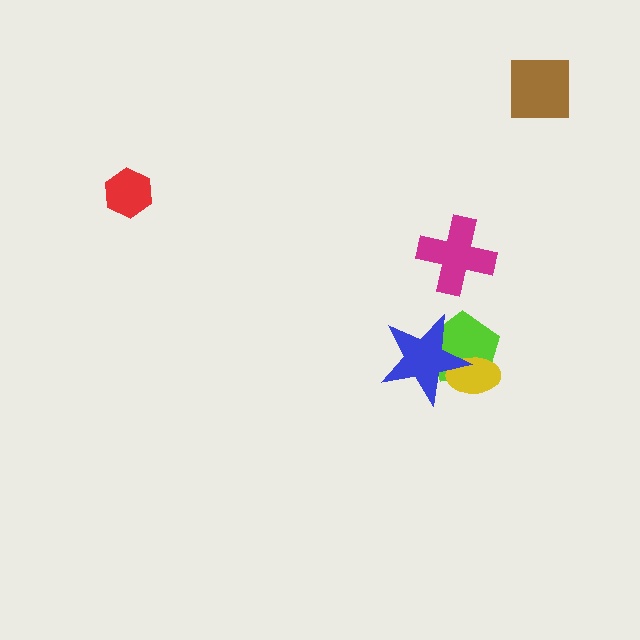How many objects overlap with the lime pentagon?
2 objects overlap with the lime pentagon.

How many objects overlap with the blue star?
2 objects overlap with the blue star.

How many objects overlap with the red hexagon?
0 objects overlap with the red hexagon.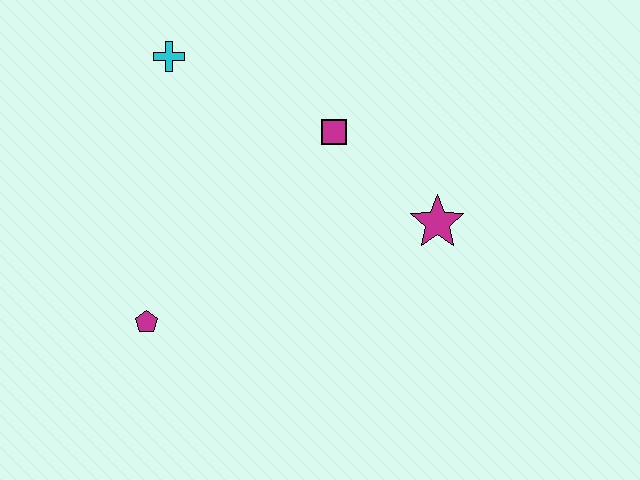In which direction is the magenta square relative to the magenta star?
The magenta square is to the left of the magenta star.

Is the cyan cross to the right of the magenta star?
No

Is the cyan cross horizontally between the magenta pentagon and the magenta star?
Yes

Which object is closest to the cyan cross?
The magenta square is closest to the cyan cross.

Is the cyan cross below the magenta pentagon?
No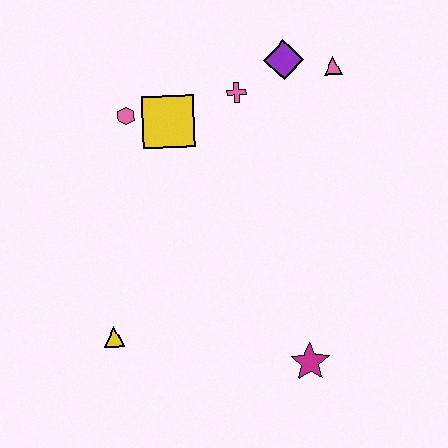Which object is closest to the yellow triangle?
The magenta star is closest to the yellow triangle.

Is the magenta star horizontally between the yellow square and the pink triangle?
Yes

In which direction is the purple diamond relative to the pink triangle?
The purple diamond is to the left of the pink triangle.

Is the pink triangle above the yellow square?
Yes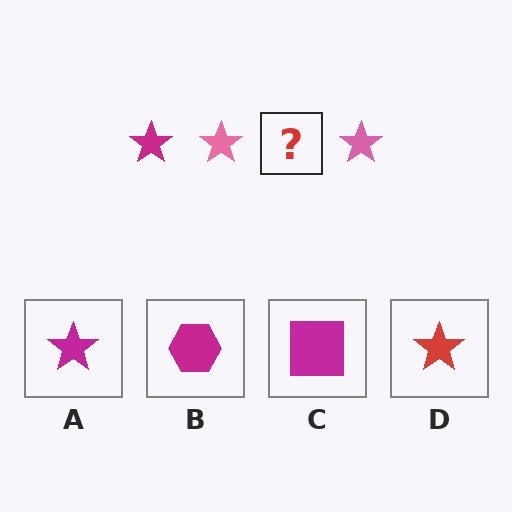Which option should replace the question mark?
Option A.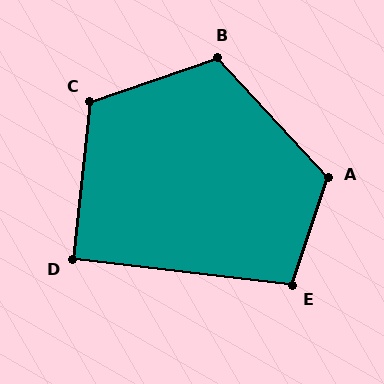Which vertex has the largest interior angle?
A, at approximately 119 degrees.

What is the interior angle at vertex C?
Approximately 115 degrees (obtuse).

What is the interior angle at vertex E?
Approximately 102 degrees (obtuse).